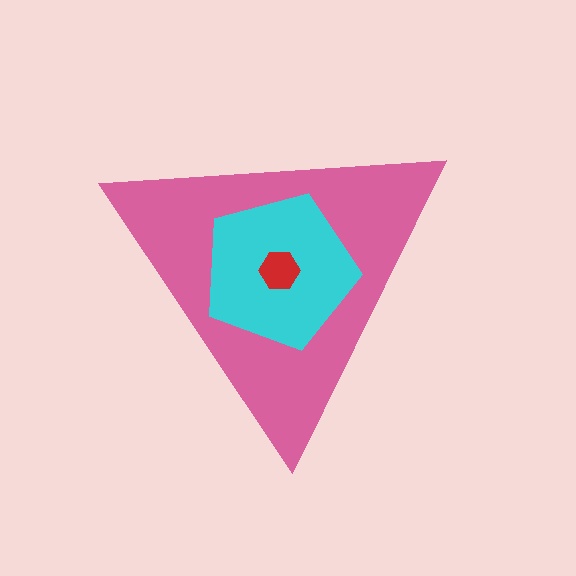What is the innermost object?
The red hexagon.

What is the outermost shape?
The pink triangle.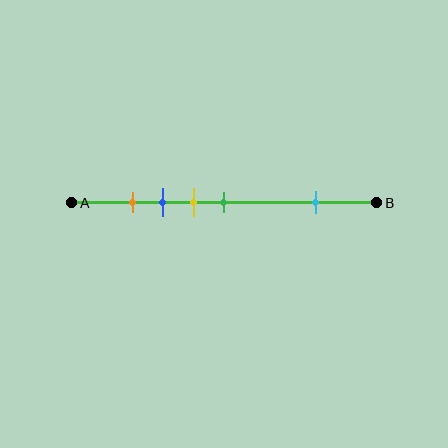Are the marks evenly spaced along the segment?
No, the marks are not evenly spaced.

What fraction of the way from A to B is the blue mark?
The blue mark is approximately 30% (0.3) of the way from A to B.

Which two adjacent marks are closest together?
The orange and blue marks are the closest adjacent pair.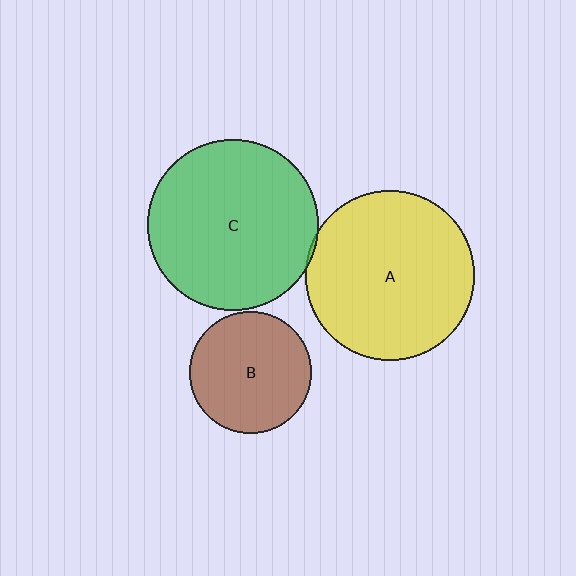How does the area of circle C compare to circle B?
Approximately 2.0 times.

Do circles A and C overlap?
Yes.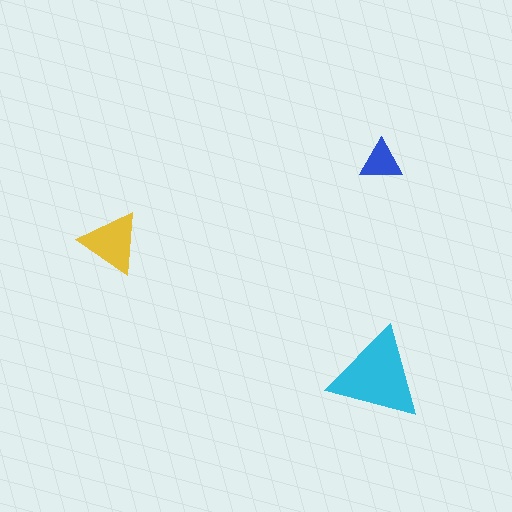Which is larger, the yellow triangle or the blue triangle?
The yellow one.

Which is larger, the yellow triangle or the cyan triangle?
The cyan one.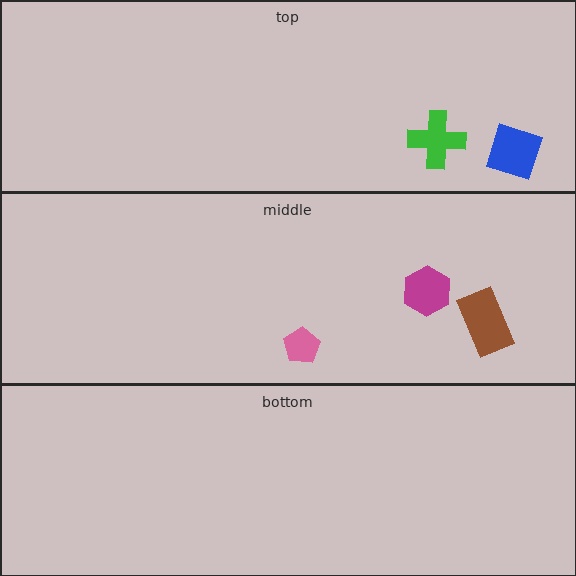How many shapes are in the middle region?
3.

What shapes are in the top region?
The blue square, the green cross.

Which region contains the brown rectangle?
The middle region.